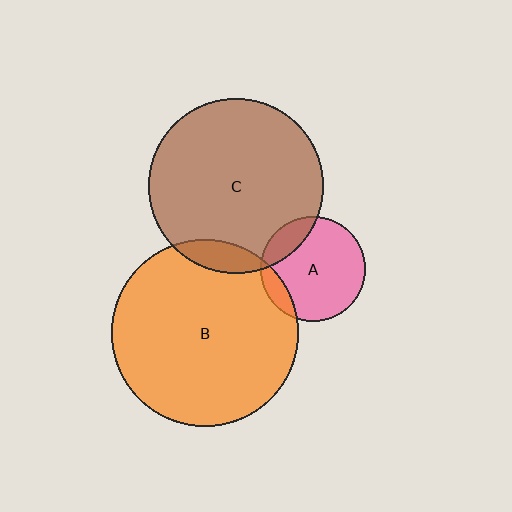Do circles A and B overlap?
Yes.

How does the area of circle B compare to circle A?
Approximately 3.2 times.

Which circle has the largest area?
Circle B (orange).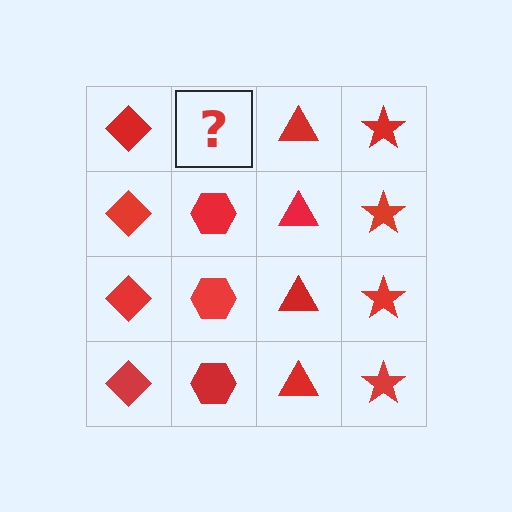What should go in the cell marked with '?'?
The missing cell should contain a red hexagon.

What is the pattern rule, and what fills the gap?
The rule is that each column has a consistent shape. The gap should be filled with a red hexagon.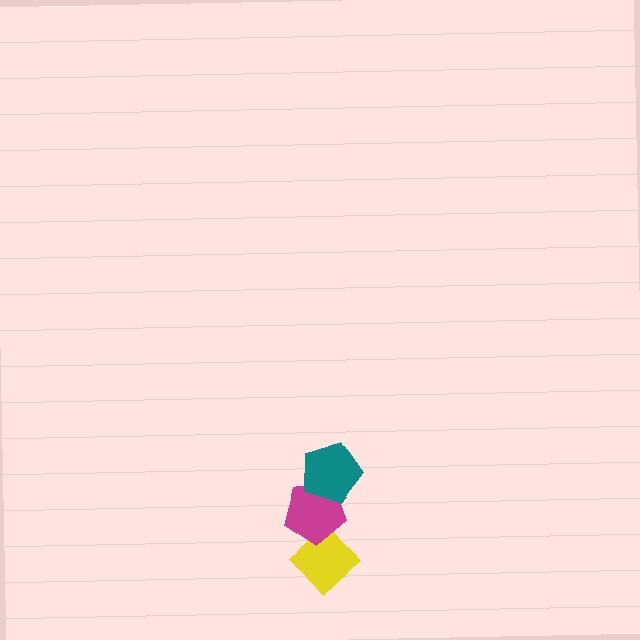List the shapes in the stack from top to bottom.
From top to bottom: the teal pentagon, the magenta pentagon, the yellow diamond.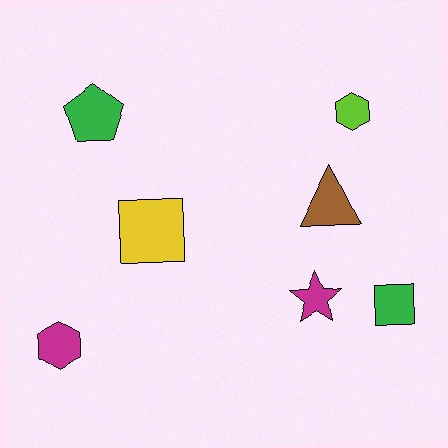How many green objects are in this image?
There are 2 green objects.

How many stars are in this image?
There is 1 star.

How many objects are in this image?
There are 7 objects.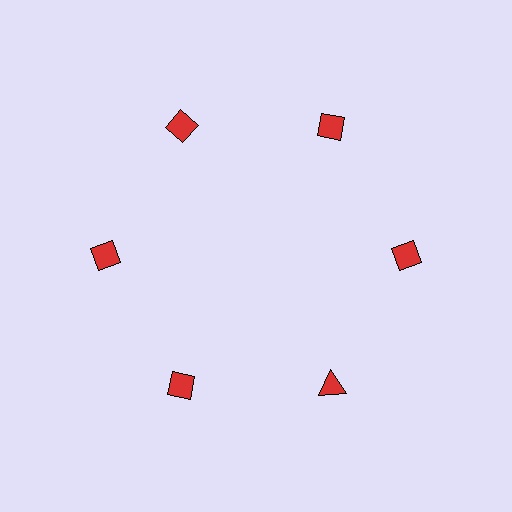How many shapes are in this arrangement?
There are 6 shapes arranged in a ring pattern.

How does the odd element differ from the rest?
It has a different shape: triangle instead of diamond.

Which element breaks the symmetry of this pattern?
The red triangle at roughly the 5 o'clock position breaks the symmetry. All other shapes are red diamonds.